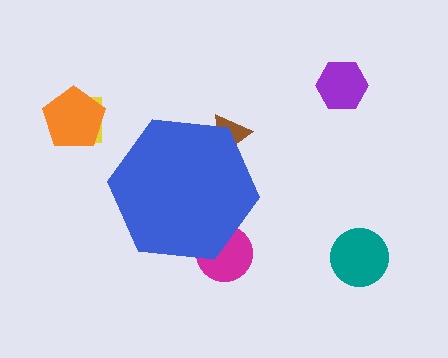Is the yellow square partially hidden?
No, the yellow square is fully visible.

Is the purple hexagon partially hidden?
No, the purple hexagon is fully visible.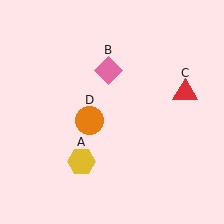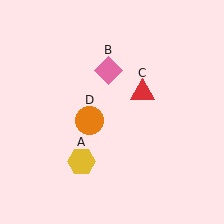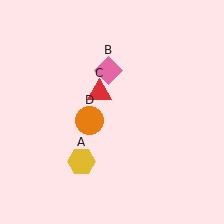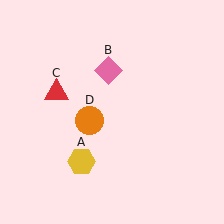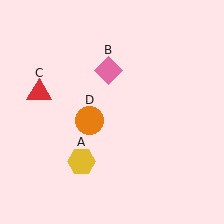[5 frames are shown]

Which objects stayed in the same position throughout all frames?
Yellow hexagon (object A) and pink diamond (object B) and orange circle (object D) remained stationary.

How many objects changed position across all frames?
1 object changed position: red triangle (object C).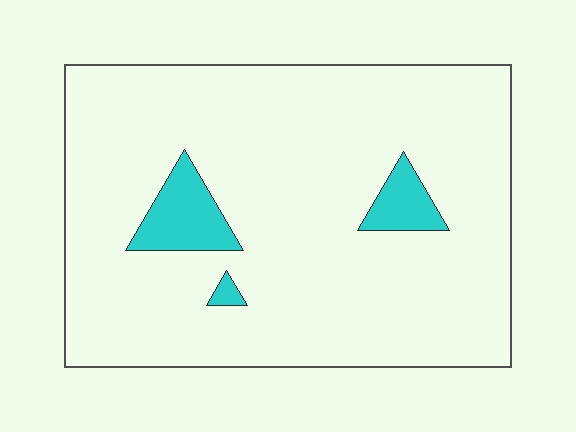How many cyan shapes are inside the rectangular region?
3.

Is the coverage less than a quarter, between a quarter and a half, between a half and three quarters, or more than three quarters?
Less than a quarter.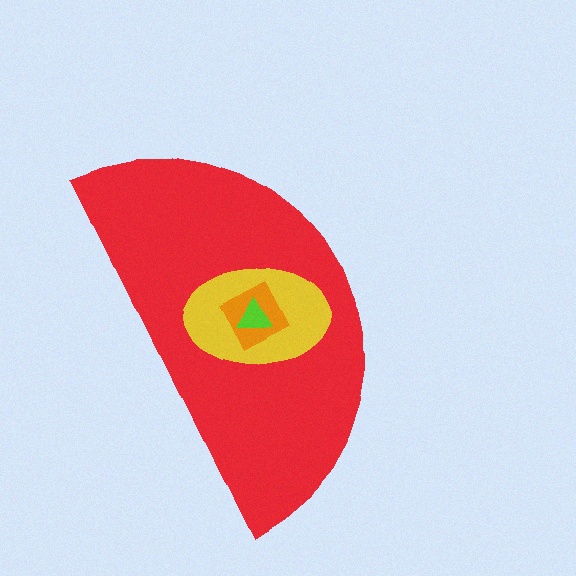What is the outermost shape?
The red semicircle.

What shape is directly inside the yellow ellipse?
The orange diamond.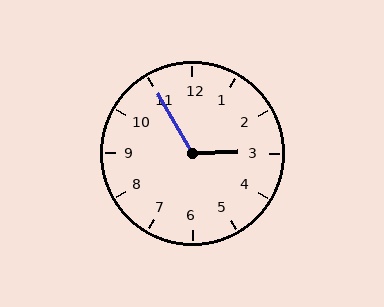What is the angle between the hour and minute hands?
Approximately 118 degrees.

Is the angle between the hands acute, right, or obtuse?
It is obtuse.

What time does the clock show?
2:55.